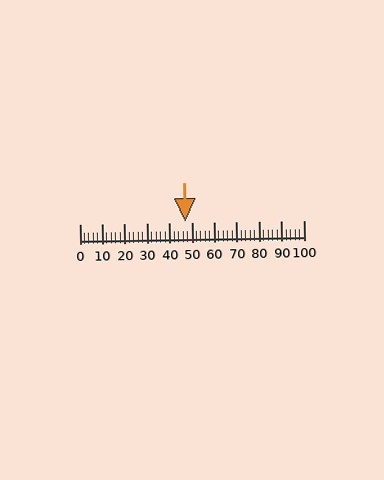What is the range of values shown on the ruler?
The ruler shows values from 0 to 100.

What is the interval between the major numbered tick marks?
The major tick marks are spaced 10 units apart.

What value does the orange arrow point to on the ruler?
The orange arrow points to approximately 47.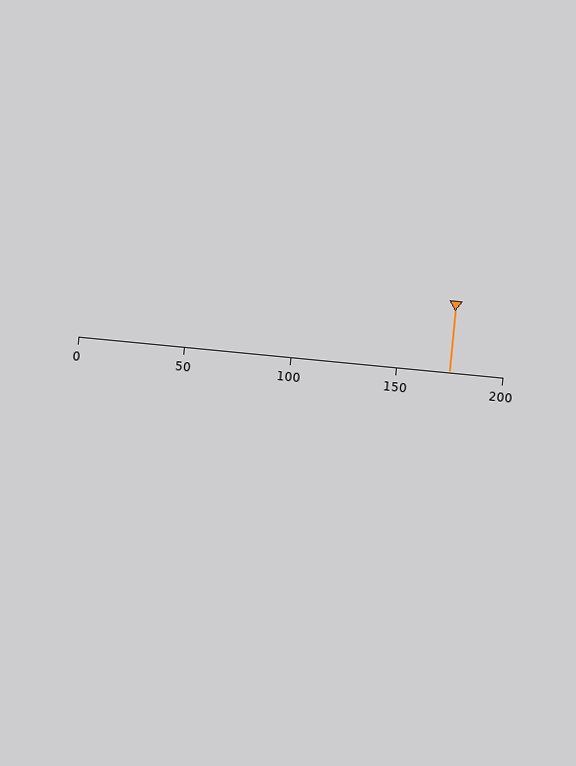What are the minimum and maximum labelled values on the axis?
The axis runs from 0 to 200.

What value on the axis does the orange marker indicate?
The marker indicates approximately 175.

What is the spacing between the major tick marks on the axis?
The major ticks are spaced 50 apart.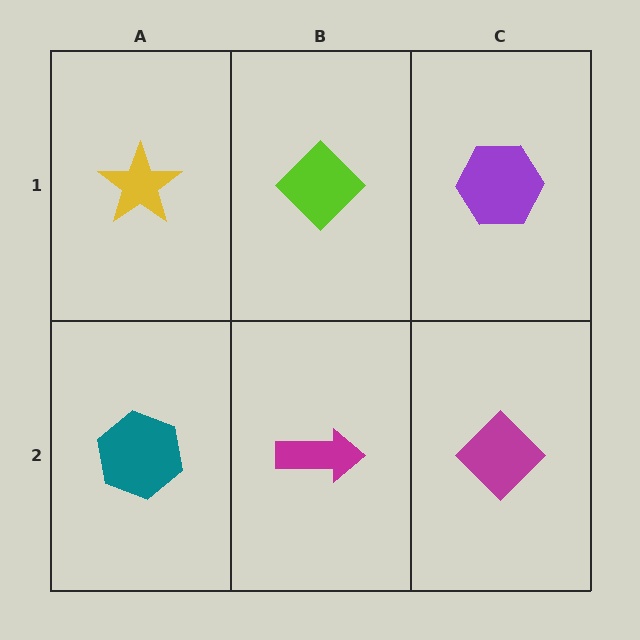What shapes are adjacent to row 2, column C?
A purple hexagon (row 1, column C), a magenta arrow (row 2, column B).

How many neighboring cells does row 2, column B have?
3.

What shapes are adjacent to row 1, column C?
A magenta diamond (row 2, column C), a lime diamond (row 1, column B).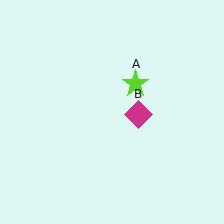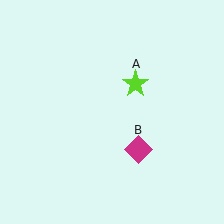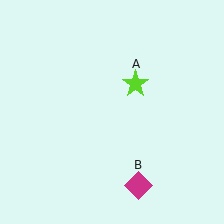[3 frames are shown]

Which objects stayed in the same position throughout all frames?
Lime star (object A) remained stationary.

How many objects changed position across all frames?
1 object changed position: magenta diamond (object B).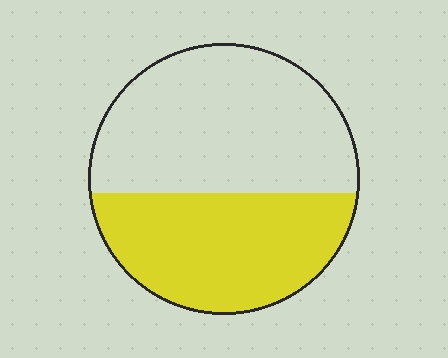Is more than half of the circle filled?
No.